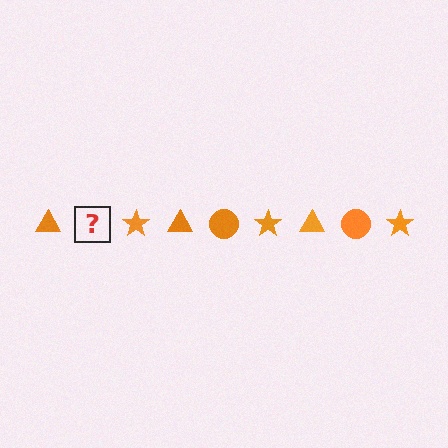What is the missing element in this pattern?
The missing element is an orange circle.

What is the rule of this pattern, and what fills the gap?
The rule is that the pattern cycles through triangle, circle, star shapes in orange. The gap should be filled with an orange circle.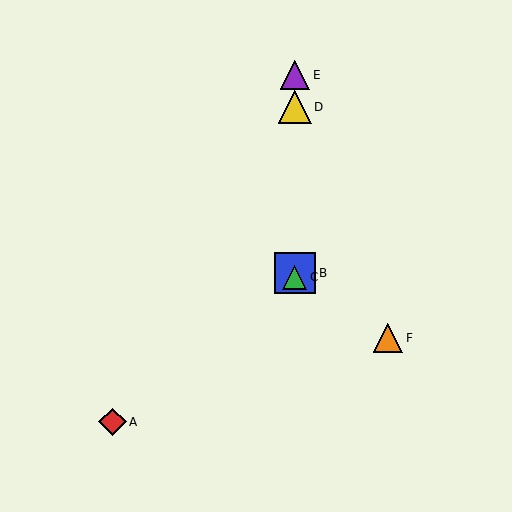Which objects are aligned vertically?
Objects B, C, D, E are aligned vertically.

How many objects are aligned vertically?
4 objects (B, C, D, E) are aligned vertically.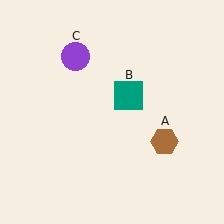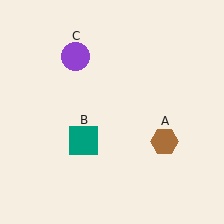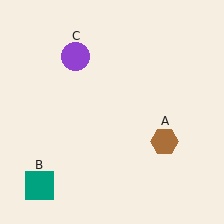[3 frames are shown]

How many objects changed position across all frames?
1 object changed position: teal square (object B).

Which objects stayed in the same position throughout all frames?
Brown hexagon (object A) and purple circle (object C) remained stationary.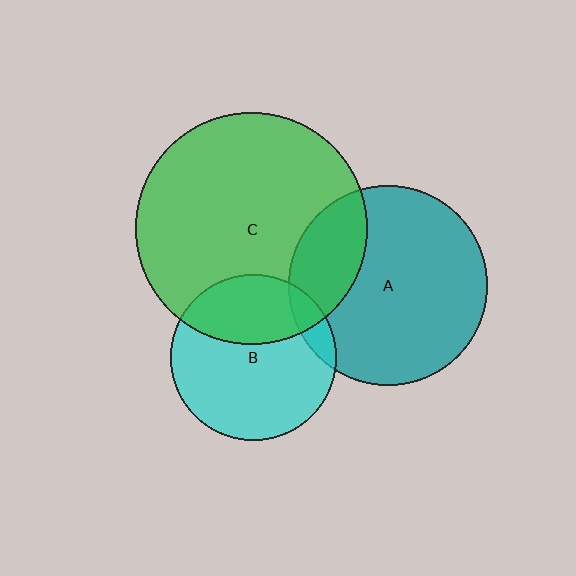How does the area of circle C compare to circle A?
Approximately 1.3 times.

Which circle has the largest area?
Circle C (green).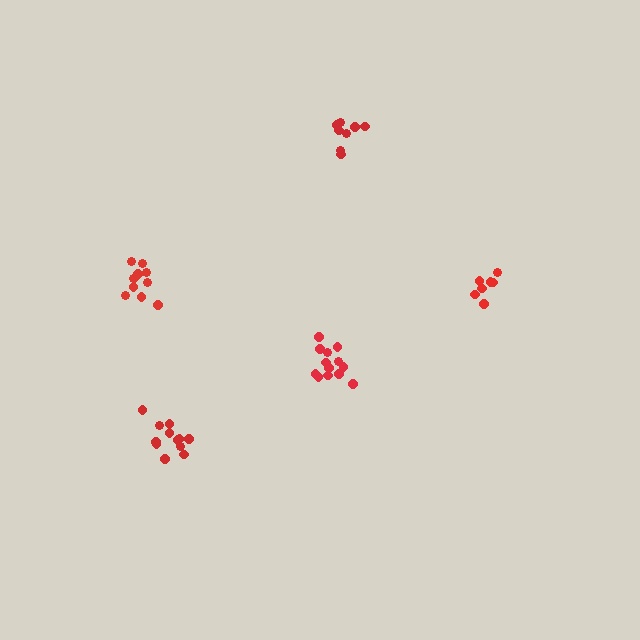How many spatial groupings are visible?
There are 5 spatial groupings.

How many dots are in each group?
Group 1: 7 dots, Group 2: 12 dots, Group 3: 8 dots, Group 4: 13 dots, Group 5: 11 dots (51 total).